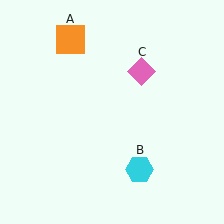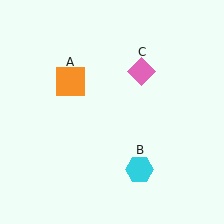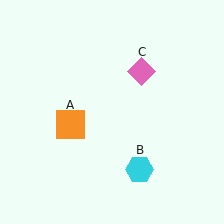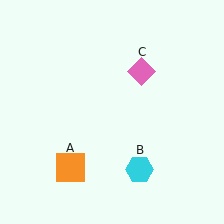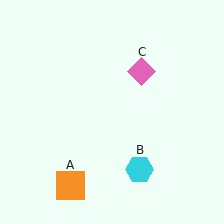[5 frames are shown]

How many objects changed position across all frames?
1 object changed position: orange square (object A).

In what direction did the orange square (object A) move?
The orange square (object A) moved down.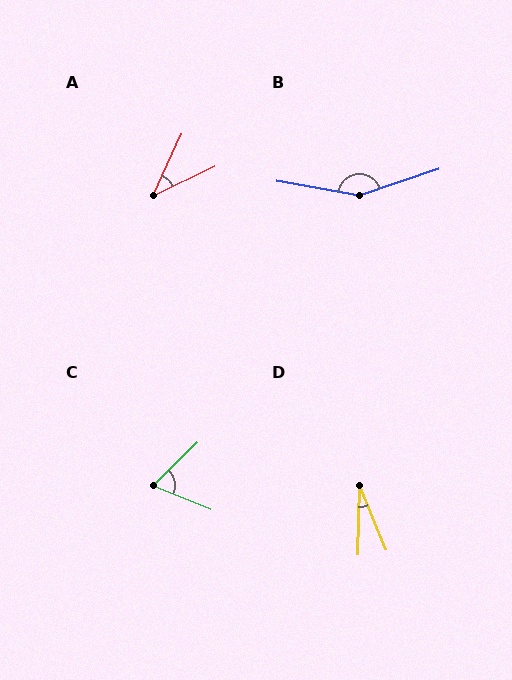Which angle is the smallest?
D, at approximately 24 degrees.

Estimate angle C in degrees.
Approximately 67 degrees.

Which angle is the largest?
B, at approximately 152 degrees.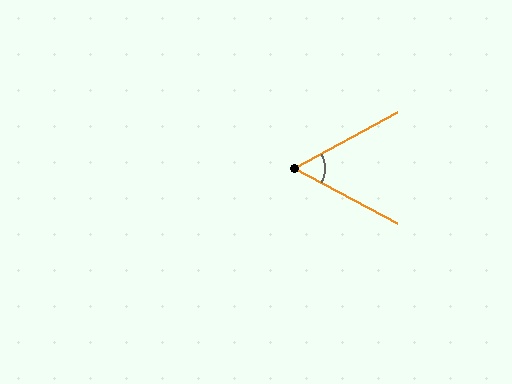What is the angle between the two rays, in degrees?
Approximately 57 degrees.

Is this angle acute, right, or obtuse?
It is acute.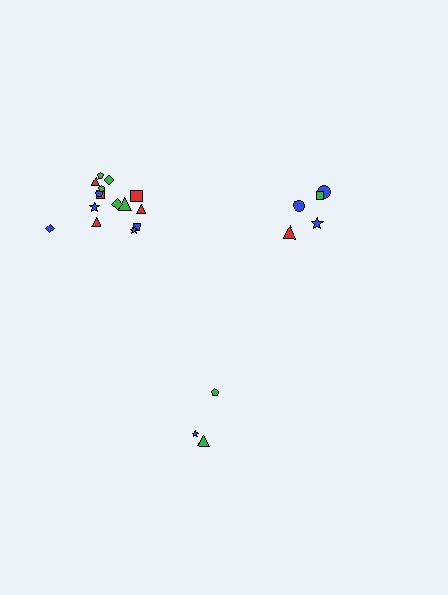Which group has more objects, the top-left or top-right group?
The top-left group.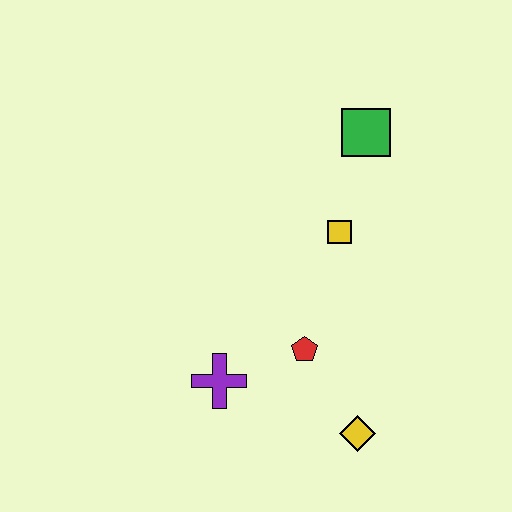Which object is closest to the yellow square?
The green square is closest to the yellow square.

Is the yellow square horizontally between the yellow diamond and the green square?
No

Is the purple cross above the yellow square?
No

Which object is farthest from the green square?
The yellow diamond is farthest from the green square.